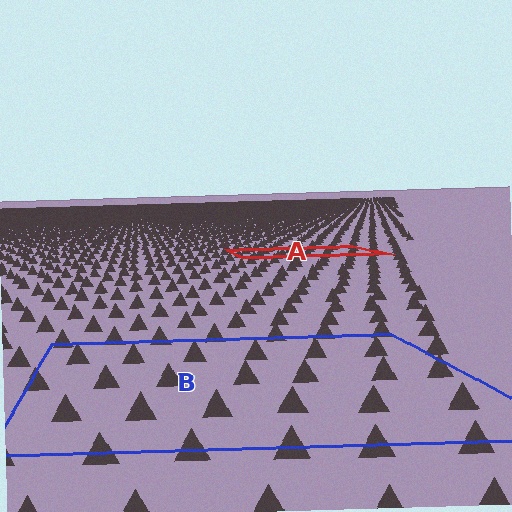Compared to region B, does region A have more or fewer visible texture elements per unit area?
Region A has more texture elements per unit area — they are packed more densely because it is farther away.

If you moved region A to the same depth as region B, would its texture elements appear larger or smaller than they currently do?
They would appear larger. At a closer depth, the same texture elements are projected at a bigger on-screen size.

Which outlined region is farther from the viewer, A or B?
Region A is farther from the viewer — the texture elements inside it appear smaller and more densely packed.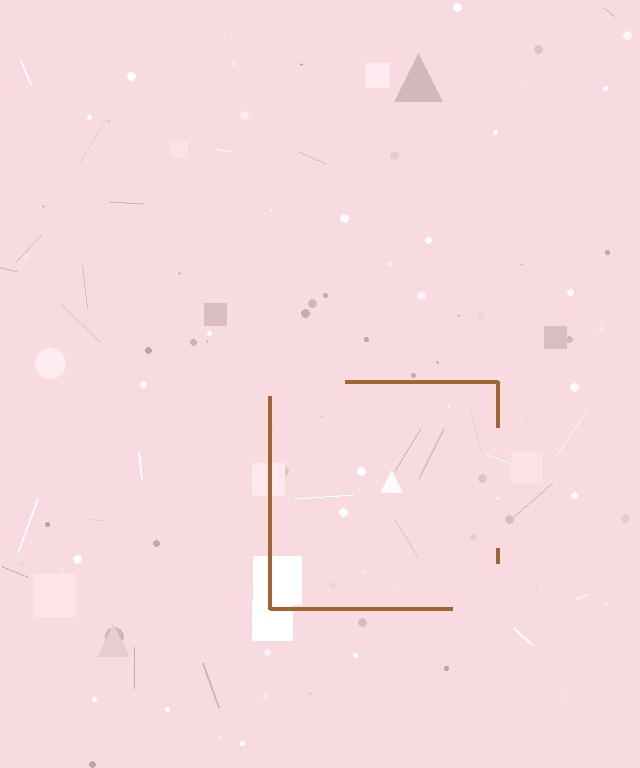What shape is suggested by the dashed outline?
The dashed outline suggests a square.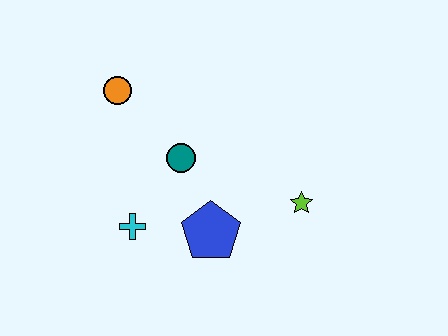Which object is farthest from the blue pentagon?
The orange circle is farthest from the blue pentagon.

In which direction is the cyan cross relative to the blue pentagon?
The cyan cross is to the left of the blue pentagon.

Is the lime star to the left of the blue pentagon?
No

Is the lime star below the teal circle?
Yes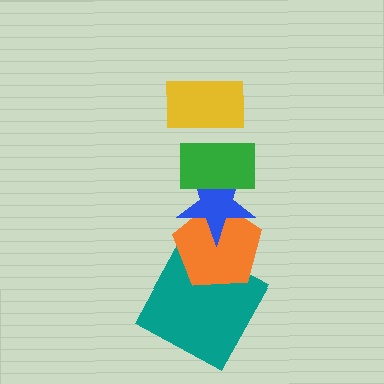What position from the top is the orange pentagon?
The orange pentagon is 4th from the top.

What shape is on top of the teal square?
The orange pentagon is on top of the teal square.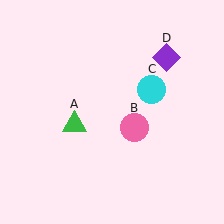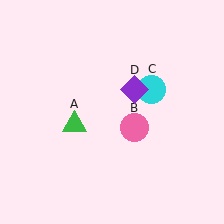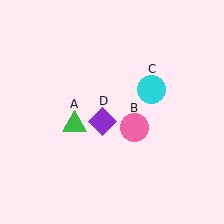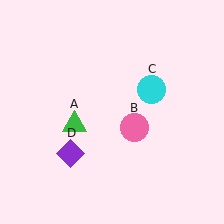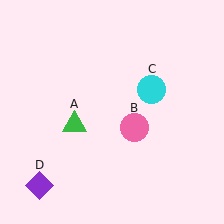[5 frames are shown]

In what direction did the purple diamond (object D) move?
The purple diamond (object D) moved down and to the left.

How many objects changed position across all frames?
1 object changed position: purple diamond (object D).